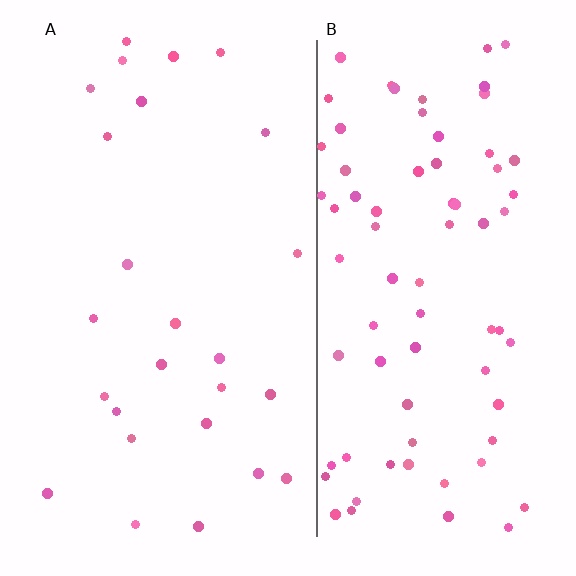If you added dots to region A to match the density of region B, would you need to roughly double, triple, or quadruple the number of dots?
Approximately triple.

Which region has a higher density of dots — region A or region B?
B (the right).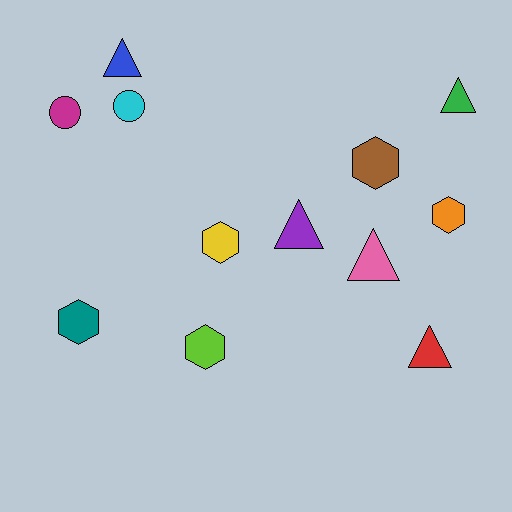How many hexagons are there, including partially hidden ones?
There are 5 hexagons.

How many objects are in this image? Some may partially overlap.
There are 12 objects.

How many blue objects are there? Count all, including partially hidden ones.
There is 1 blue object.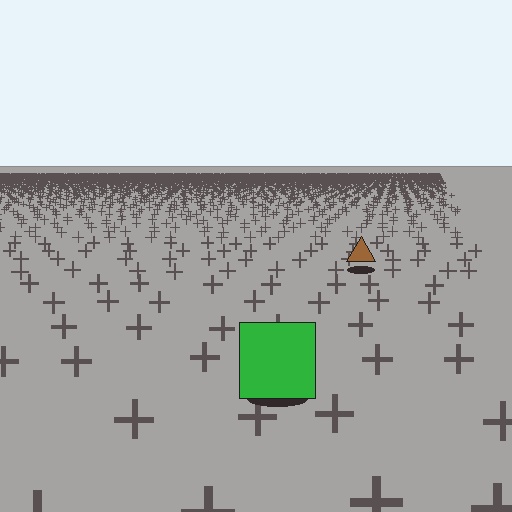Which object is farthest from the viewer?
The brown triangle is farthest from the viewer. It appears smaller and the ground texture around it is denser.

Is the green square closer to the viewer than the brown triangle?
Yes. The green square is closer — you can tell from the texture gradient: the ground texture is coarser near it.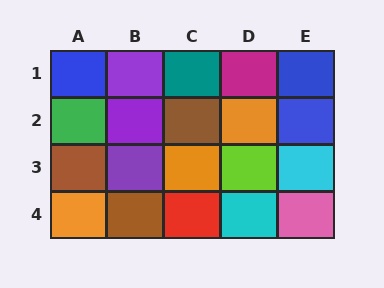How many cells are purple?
3 cells are purple.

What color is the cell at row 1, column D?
Magenta.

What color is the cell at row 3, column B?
Purple.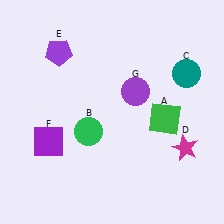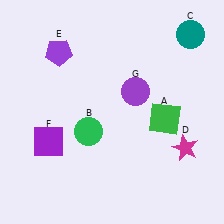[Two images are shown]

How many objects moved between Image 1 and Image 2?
1 object moved between the two images.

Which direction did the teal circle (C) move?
The teal circle (C) moved up.